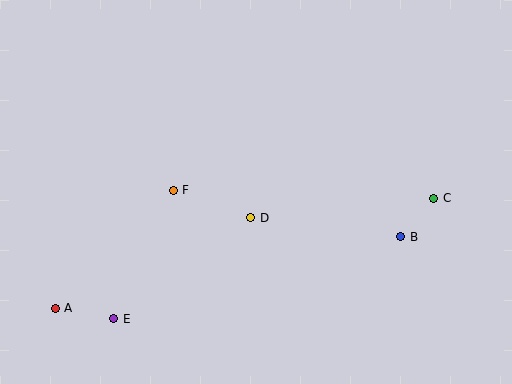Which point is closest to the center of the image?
Point D at (251, 218) is closest to the center.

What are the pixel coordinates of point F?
Point F is at (173, 190).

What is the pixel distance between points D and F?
The distance between D and F is 82 pixels.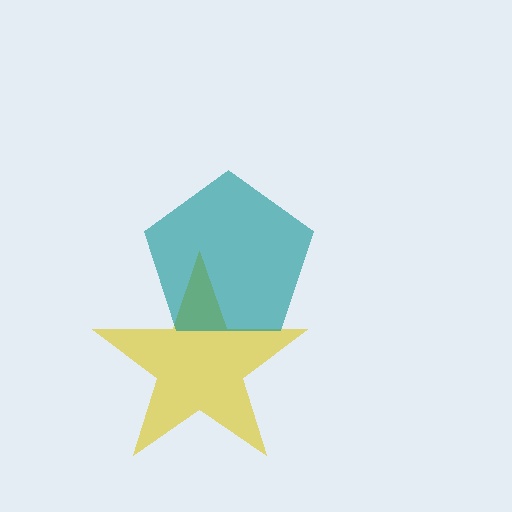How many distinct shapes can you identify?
There are 2 distinct shapes: a yellow star, a teal pentagon.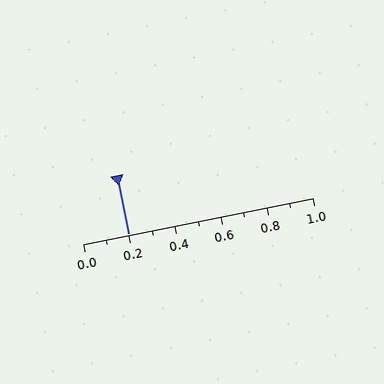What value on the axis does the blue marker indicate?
The marker indicates approximately 0.2.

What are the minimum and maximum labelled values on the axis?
The axis runs from 0.0 to 1.0.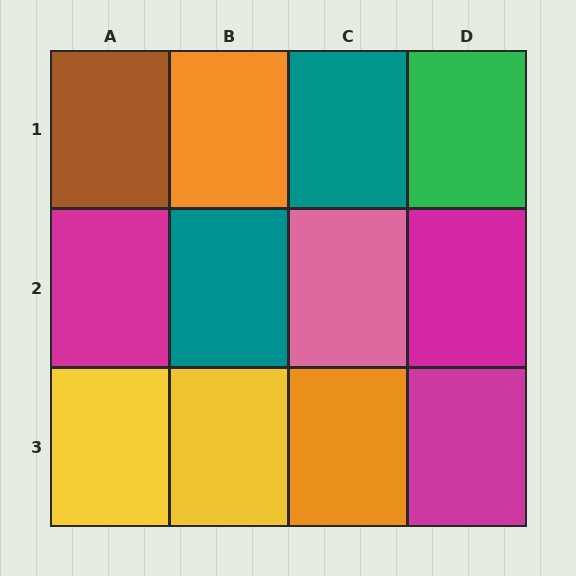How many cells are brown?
1 cell is brown.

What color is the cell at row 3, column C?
Orange.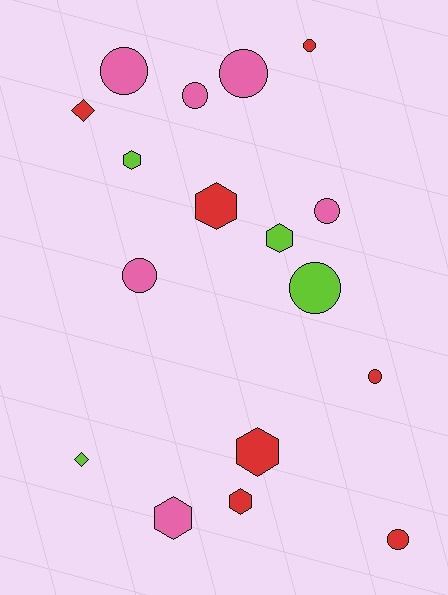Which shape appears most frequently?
Circle, with 9 objects.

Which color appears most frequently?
Red, with 7 objects.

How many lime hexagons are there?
There are 2 lime hexagons.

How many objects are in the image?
There are 17 objects.